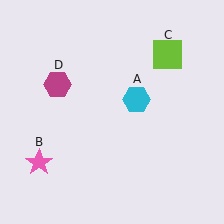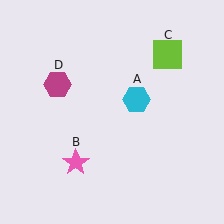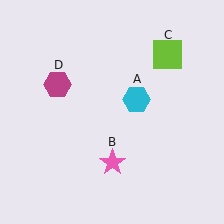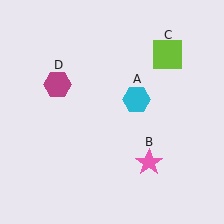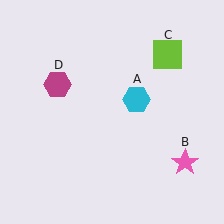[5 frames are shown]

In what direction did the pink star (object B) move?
The pink star (object B) moved right.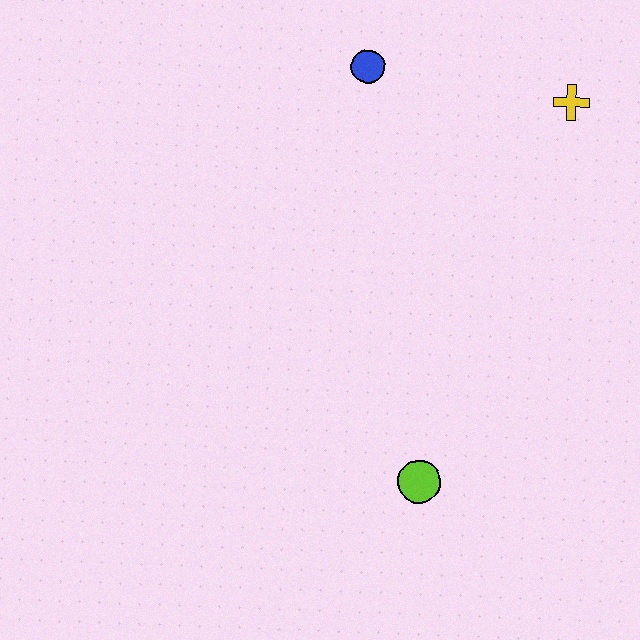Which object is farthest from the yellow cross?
The lime circle is farthest from the yellow cross.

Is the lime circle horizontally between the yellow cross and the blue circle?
Yes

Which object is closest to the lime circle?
The yellow cross is closest to the lime circle.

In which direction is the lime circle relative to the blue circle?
The lime circle is below the blue circle.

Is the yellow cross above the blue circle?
No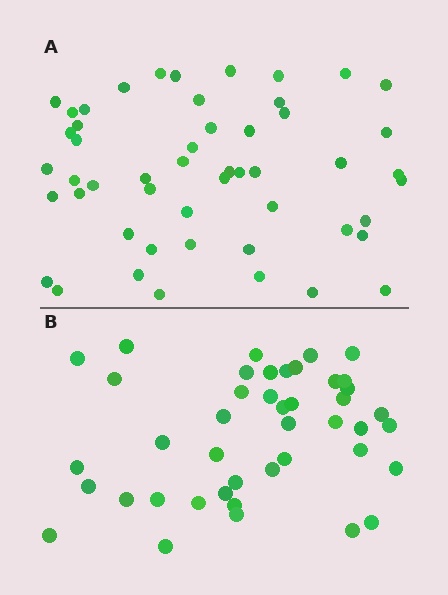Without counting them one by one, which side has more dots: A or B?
Region A (the top region) has more dots.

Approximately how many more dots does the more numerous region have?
Region A has roughly 8 or so more dots than region B.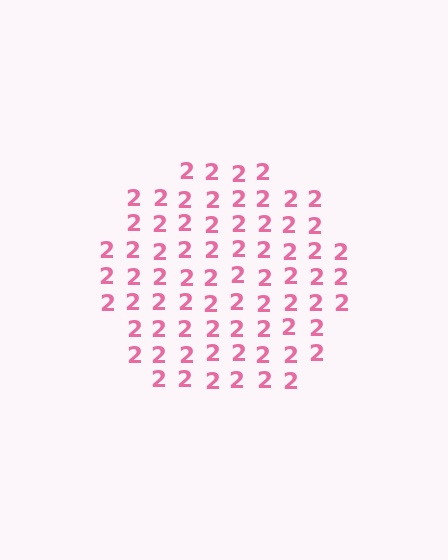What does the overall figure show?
The overall figure shows a circle.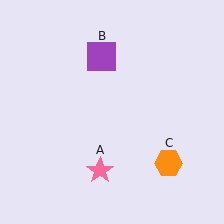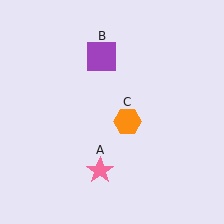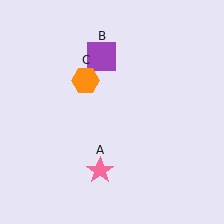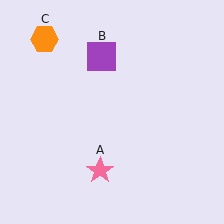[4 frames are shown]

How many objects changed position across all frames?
1 object changed position: orange hexagon (object C).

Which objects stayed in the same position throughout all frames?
Pink star (object A) and purple square (object B) remained stationary.